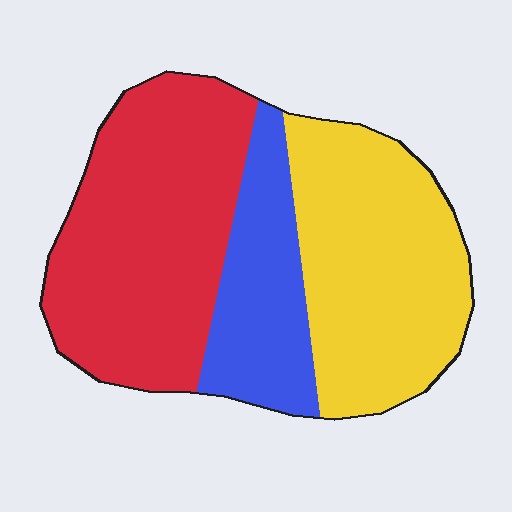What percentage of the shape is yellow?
Yellow takes up about three eighths (3/8) of the shape.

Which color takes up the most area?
Red, at roughly 45%.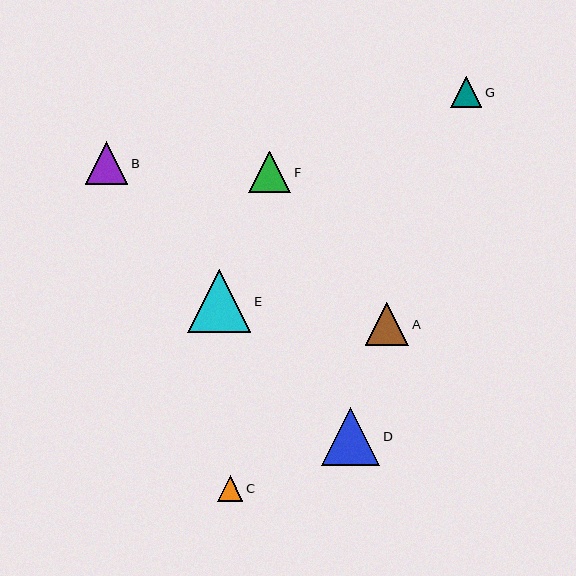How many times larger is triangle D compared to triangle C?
Triangle D is approximately 2.3 times the size of triangle C.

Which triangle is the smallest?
Triangle C is the smallest with a size of approximately 26 pixels.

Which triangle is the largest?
Triangle E is the largest with a size of approximately 63 pixels.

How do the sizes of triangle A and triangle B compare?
Triangle A and triangle B are approximately the same size.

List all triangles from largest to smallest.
From largest to smallest: E, D, A, B, F, G, C.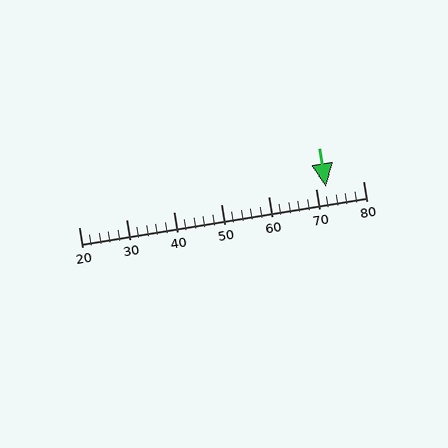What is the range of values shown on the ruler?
The ruler shows values from 20 to 80.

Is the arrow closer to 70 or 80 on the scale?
The arrow is closer to 70.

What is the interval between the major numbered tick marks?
The major tick marks are spaced 10 units apart.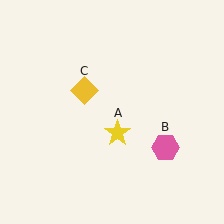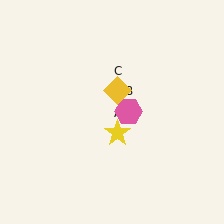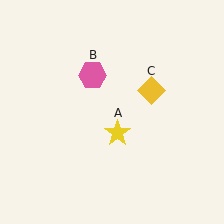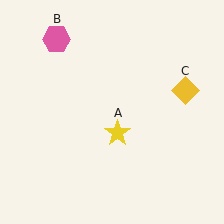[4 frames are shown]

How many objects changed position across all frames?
2 objects changed position: pink hexagon (object B), yellow diamond (object C).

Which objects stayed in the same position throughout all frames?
Yellow star (object A) remained stationary.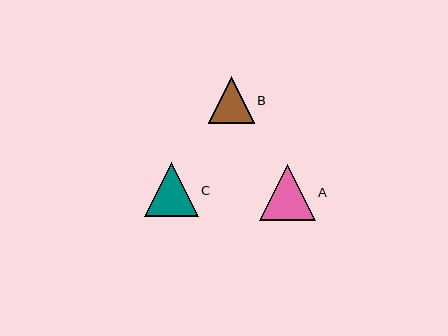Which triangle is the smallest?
Triangle B is the smallest with a size of approximately 46 pixels.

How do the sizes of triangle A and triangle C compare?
Triangle A and triangle C are approximately the same size.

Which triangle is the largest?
Triangle A is the largest with a size of approximately 56 pixels.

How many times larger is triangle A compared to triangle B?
Triangle A is approximately 1.2 times the size of triangle B.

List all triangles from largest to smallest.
From largest to smallest: A, C, B.